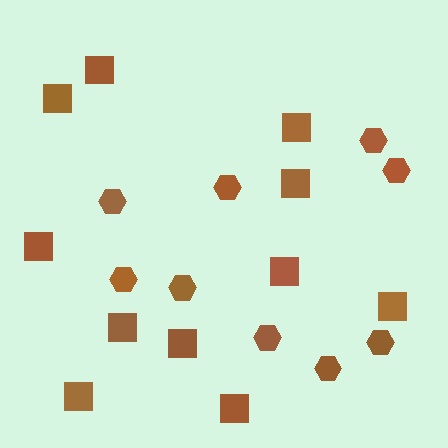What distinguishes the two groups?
There are 2 groups: one group of hexagons (9) and one group of squares (11).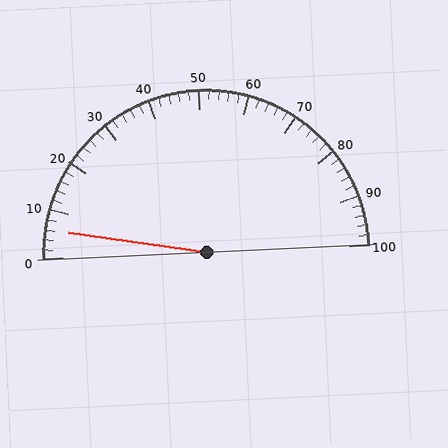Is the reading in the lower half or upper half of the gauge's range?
The reading is in the lower half of the range (0 to 100).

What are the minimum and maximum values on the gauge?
The gauge ranges from 0 to 100.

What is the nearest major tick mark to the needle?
The nearest major tick mark is 10.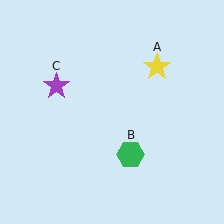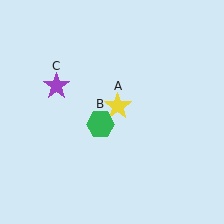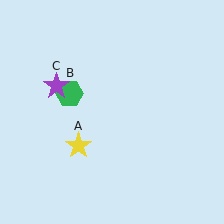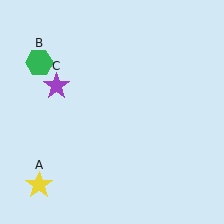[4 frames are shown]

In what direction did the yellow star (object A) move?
The yellow star (object A) moved down and to the left.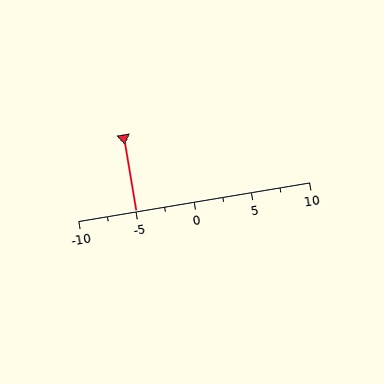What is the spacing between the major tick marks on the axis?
The major ticks are spaced 5 apart.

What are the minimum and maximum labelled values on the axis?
The axis runs from -10 to 10.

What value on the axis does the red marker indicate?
The marker indicates approximately -5.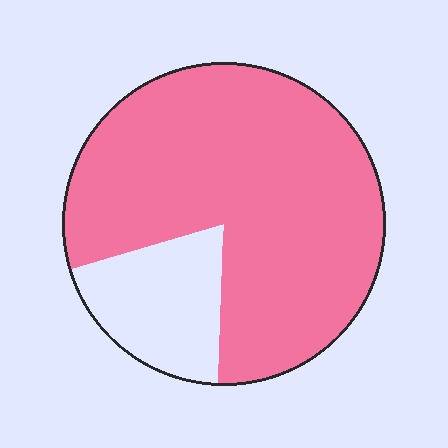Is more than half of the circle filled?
Yes.